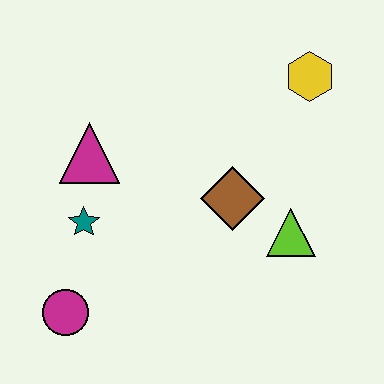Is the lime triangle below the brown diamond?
Yes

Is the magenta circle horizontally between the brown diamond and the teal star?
No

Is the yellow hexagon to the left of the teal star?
No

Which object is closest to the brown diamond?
The lime triangle is closest to the brown diamond.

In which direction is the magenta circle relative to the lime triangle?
The magenta circle is to the left of the lime triangle.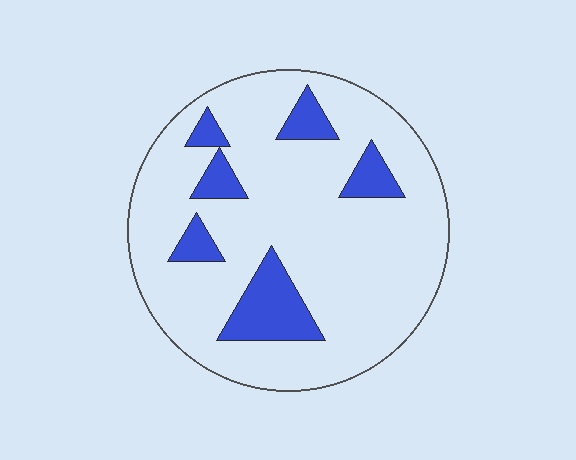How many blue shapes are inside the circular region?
6.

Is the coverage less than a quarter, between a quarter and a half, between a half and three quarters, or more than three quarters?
Less than a quarter.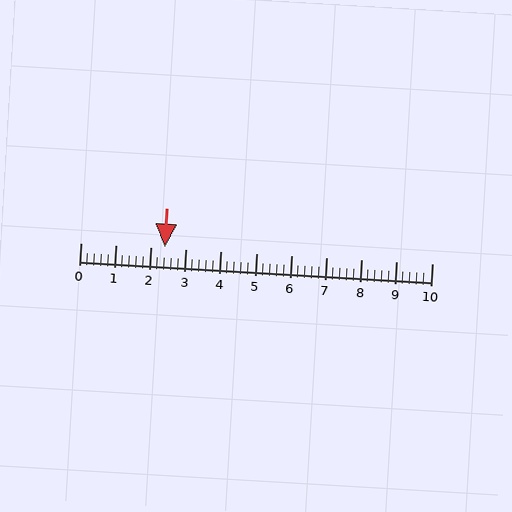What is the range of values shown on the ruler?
The ruler shows values from 0 to 10.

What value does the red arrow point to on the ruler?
The red arrow points to approximately 2.4.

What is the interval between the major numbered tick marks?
The major tick marks are spaced 1 units apart.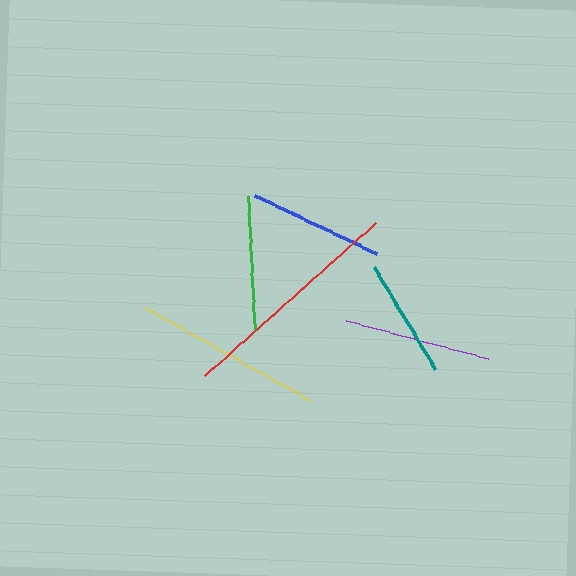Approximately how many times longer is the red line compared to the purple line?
The red line is approximately 1.6 times the length of the purple line.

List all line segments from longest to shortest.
From longest to shortest: red, yellow, purple, blue, green, teal.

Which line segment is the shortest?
The teal line is the shortest at approximately 119 pixels.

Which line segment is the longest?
The red line is the longest at approximately 229 pixels.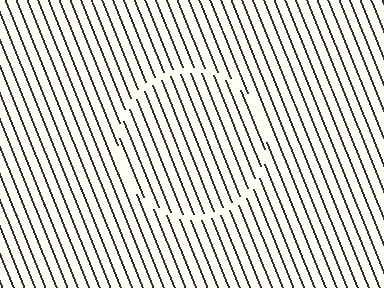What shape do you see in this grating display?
An illusory circle. The interior of the shape contains the same grating, shifted by half a period — the contour is defined by the phase discontinuity where line-ends from the inner and outer gratings abut.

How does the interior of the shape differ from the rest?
The interior of the shape contains the same grating, shifted by half a period — the contour is defined by the phase discontinuity where line-ends from the inner and outer gratings abut.